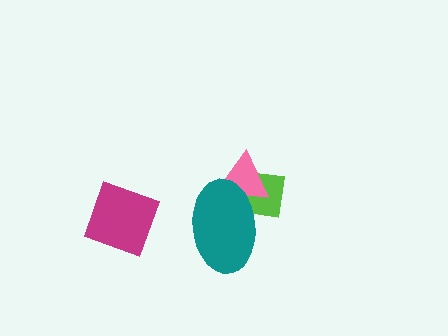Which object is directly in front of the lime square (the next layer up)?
The pink triangle is directly in front of the lime square.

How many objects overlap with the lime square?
2 objects overlap with the lime square.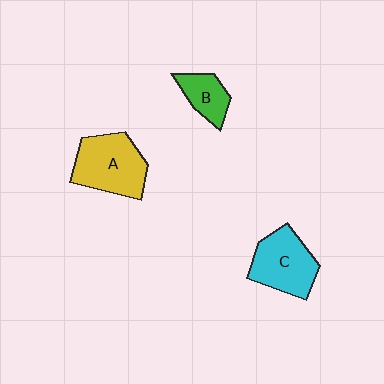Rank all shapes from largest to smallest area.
From largest to smallest: A (yellow), C (cyan), B (green).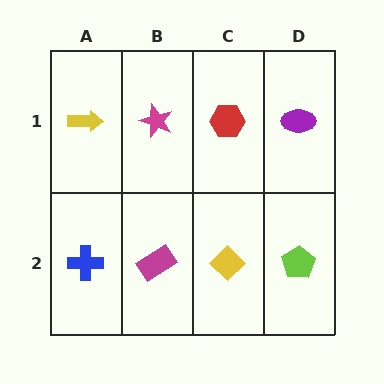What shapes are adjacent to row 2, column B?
A magenta star (row 1, column B), a blue cross (row 2, column A), a yellow diamond (row 2, column C).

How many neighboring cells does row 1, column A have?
2.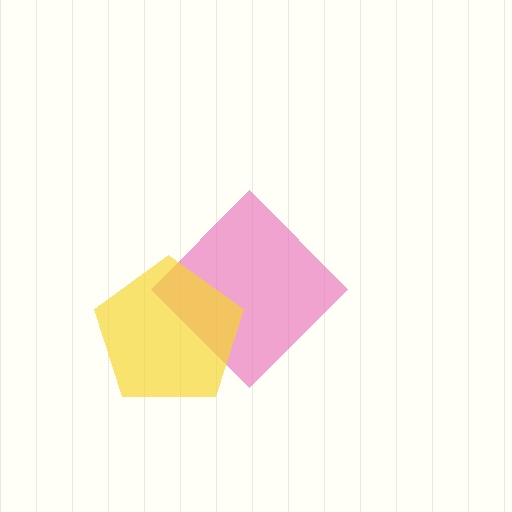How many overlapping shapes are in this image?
There are 2 overlapping shapes in the image.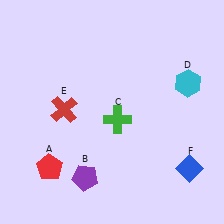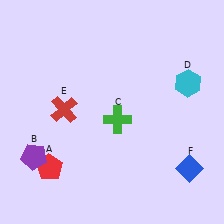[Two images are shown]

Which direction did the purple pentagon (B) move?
The purple pentagon (B) moved left.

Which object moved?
The purple pentagon (B) moved left.